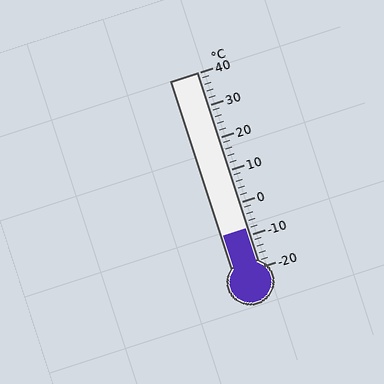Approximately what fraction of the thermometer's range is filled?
The thermometer is filled to approximately 20% of its range.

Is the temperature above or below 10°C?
The temperature is below 10°C.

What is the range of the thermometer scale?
The thermometer scale ranges from -20°C to 40°C.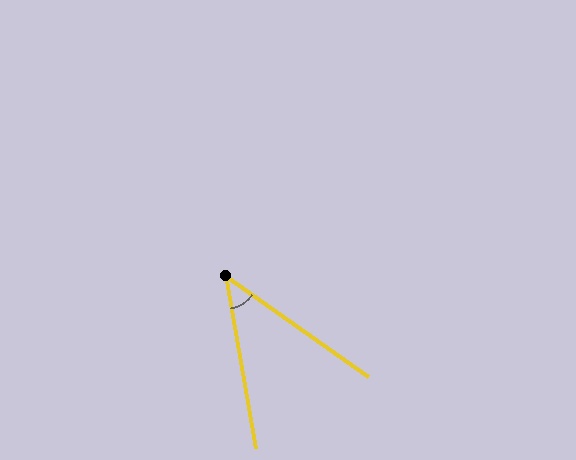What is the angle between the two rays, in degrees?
Approximately 45 degrees.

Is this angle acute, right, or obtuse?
It is acute.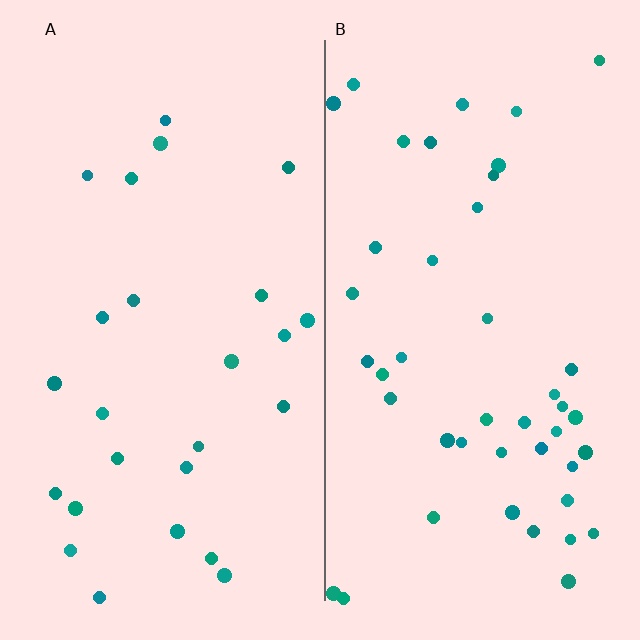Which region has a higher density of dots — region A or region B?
B (the right).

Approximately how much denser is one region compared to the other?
Approximately 1.7× — region B over region A.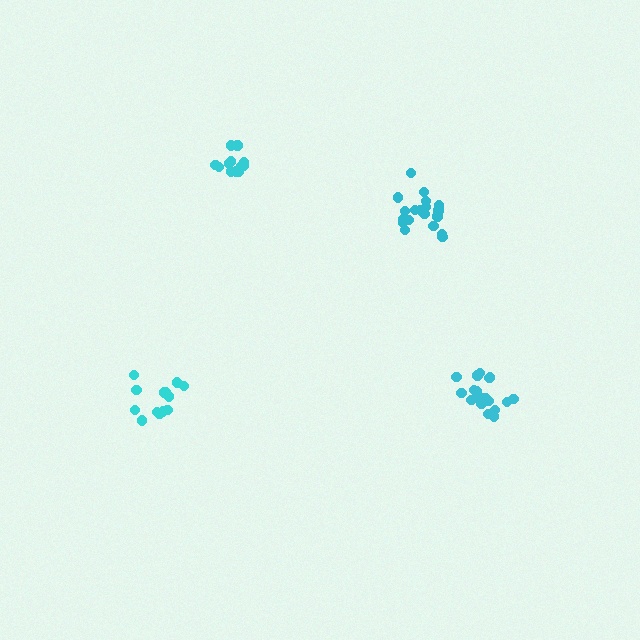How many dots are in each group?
Group 1: 19 dots, Group 2: 13 dots, Group 3: 13 dots, Group 4: 19 dots (64 total).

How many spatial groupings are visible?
There are 4 spatial groupings.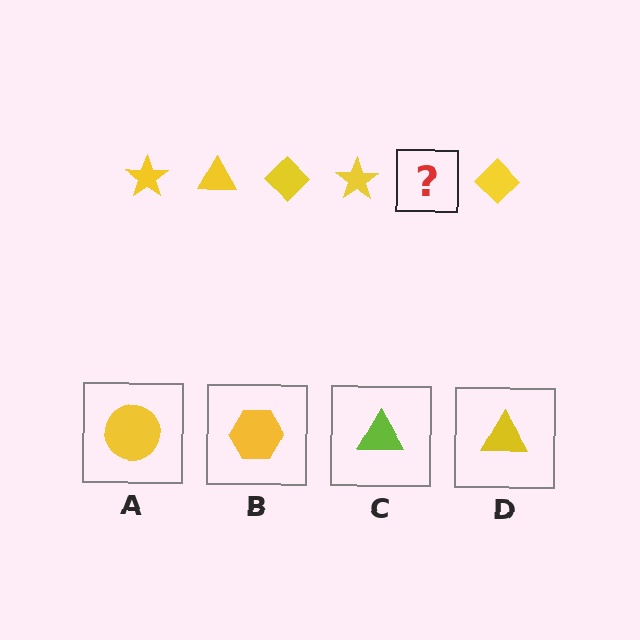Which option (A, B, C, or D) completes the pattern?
D.